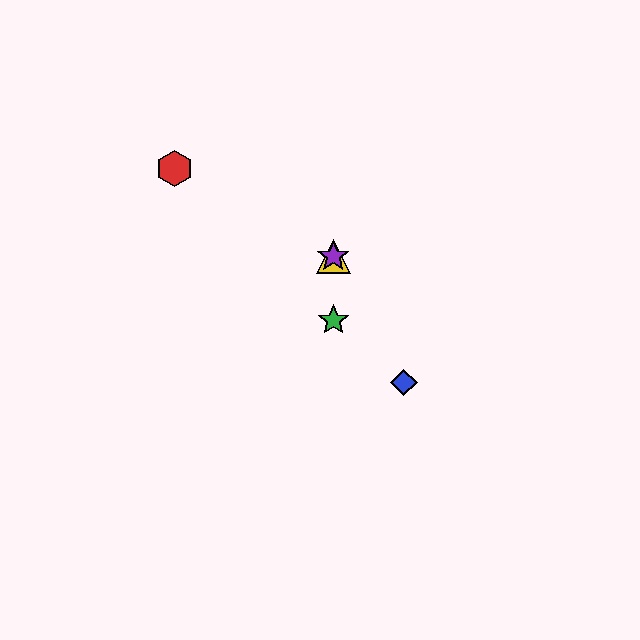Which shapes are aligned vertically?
The green star, the yellow triangle, the purple star are aligned vertically.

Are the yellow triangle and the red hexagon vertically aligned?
No, the yellow triangle is at x≈333 and the red hexagon is at x≈175.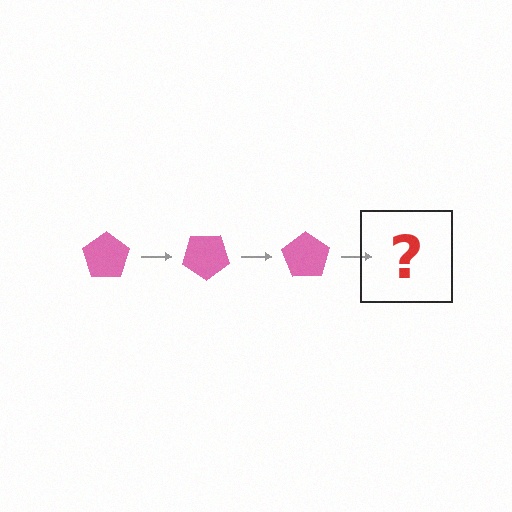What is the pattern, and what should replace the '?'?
The pattern is that the pentagon rotates 35 degrees each step. The '?' should be a pink pentagon rotated 105 degrees.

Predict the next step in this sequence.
The next step is a pink pentagon rotated 105 degrees.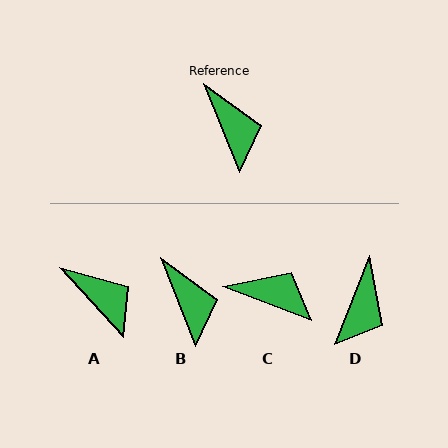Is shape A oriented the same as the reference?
No, it is off by about 21 degrees.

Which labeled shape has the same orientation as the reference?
B.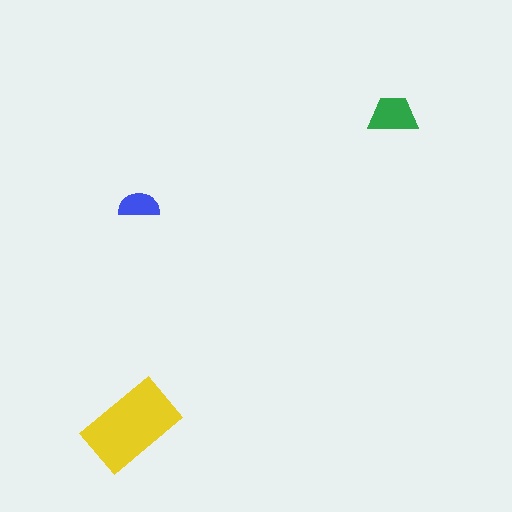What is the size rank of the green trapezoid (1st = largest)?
2nd.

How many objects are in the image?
There are 3 objects in the image.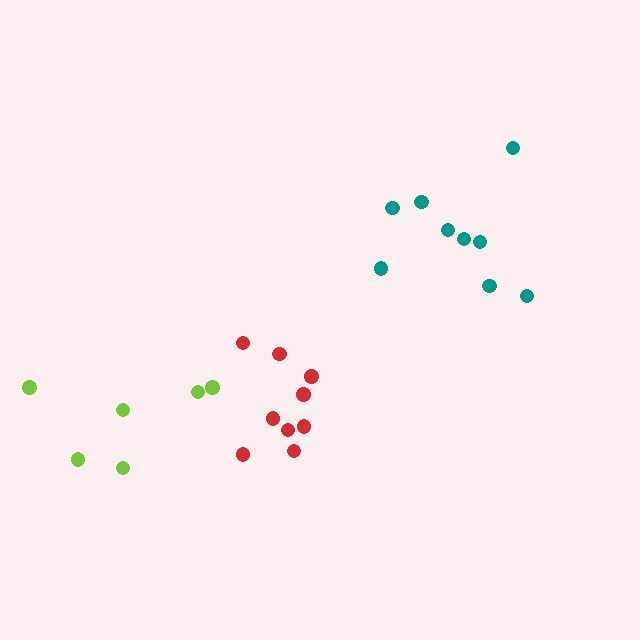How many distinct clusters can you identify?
There are 3 distinct clusters.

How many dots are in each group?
Group 1: 9 dots, Group 2: 6 dots, Group 3: 9 dots (24 total).